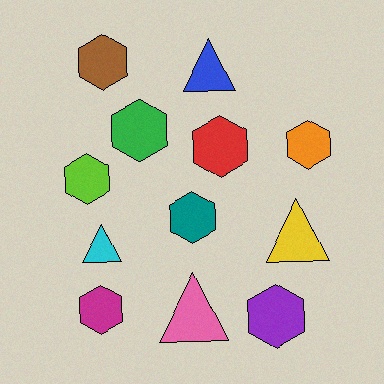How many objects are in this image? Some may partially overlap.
There are 12 objects.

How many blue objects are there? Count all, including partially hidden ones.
There is 1 blue object.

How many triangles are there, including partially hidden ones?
There are 4 triangles.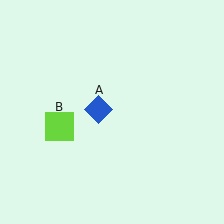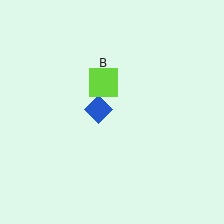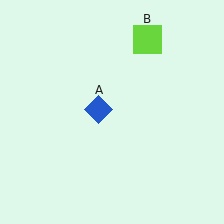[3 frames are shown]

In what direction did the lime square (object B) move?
The lime square (object B) moved up and to the right.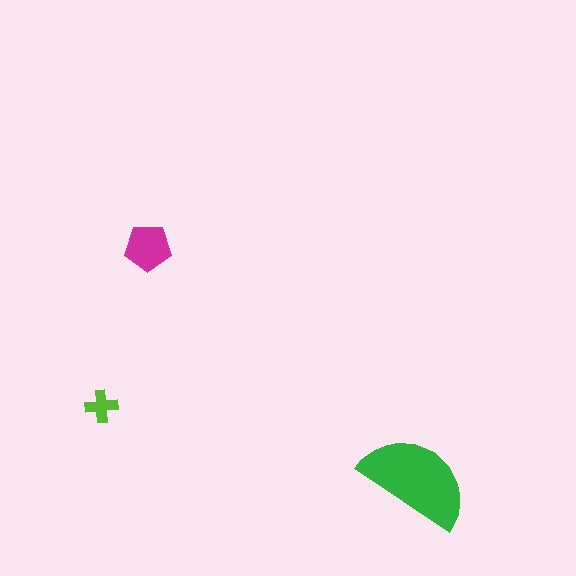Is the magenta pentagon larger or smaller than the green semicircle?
Smaller.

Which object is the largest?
The green semicircle.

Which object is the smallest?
The lime cross.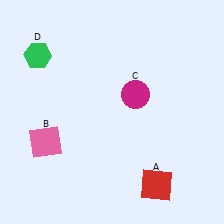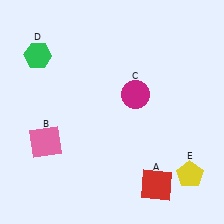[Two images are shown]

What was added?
A yellow pentagon (E) was added in Image 2.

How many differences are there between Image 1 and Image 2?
There is 1 difference between the two images.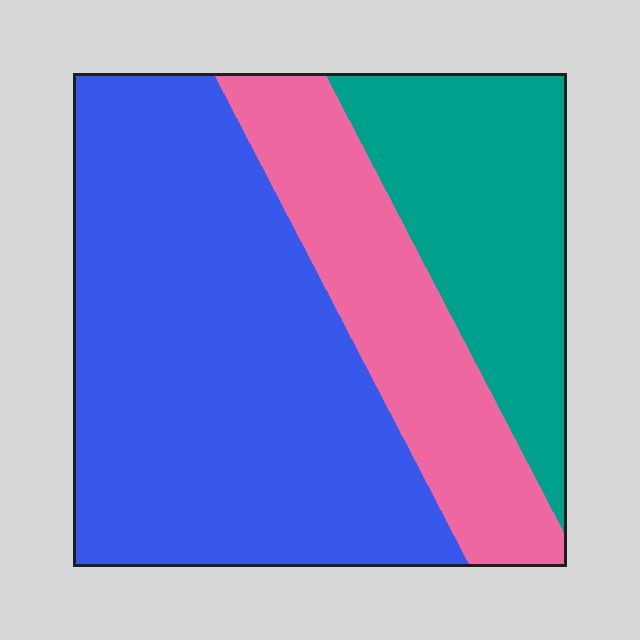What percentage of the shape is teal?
Teal takes up about one quarter (1/4) of the shape.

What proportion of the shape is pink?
Pink takes up about one fifth (1/5) of the shape.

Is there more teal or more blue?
Blue.